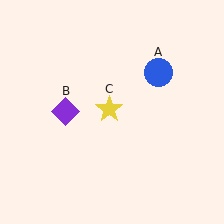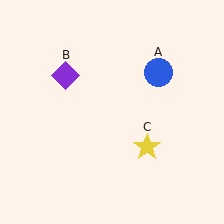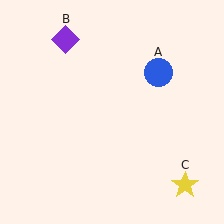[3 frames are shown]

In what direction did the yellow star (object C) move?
The yellow star (object C) moved down and to the right.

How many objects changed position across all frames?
2 objects changed position: purple diamond (object B), yellow star (object C).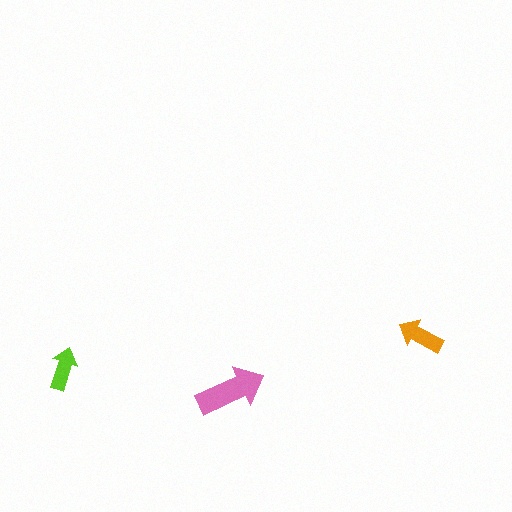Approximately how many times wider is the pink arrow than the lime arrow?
About 1.5 times wider.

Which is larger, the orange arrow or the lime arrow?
The orange one.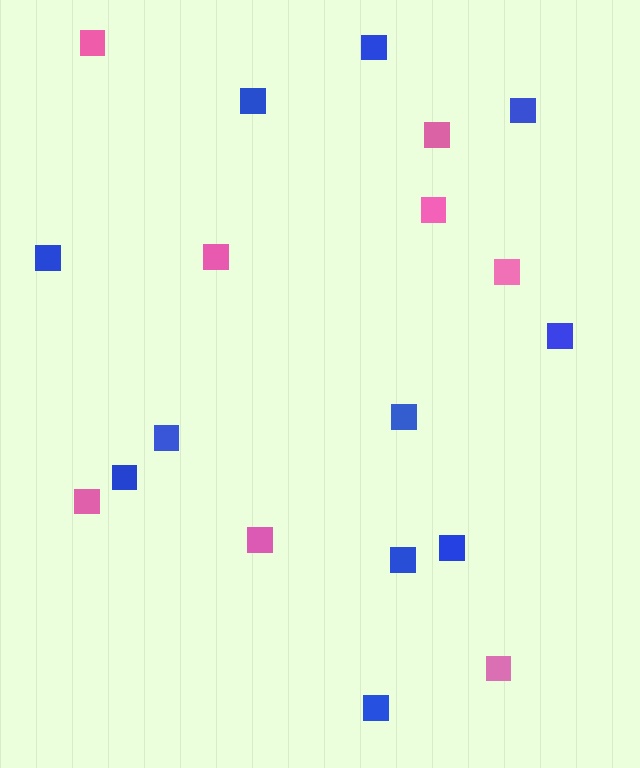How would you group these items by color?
There are 2 groups: one group of blue squares (11) and one group of pink squares (8).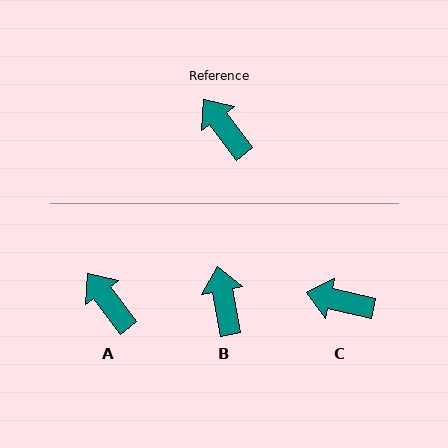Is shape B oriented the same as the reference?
No, it is off by about 26 degrees.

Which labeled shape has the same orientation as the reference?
A.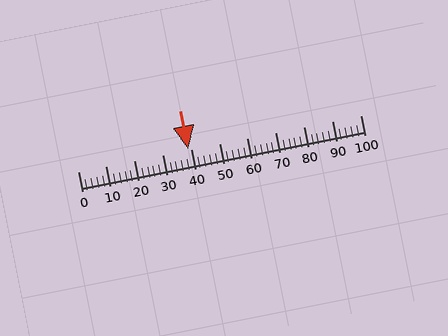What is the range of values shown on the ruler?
The ruler shows values from 0 to 100.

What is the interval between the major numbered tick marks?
The major tick marks are spaced 10 units apart.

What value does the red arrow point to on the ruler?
The red arrow points to approximately 39.